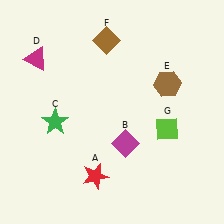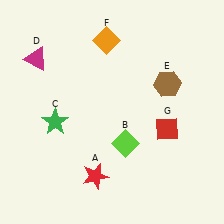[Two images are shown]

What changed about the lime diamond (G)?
In Image 1, G is lime. In Image 2, it changed to red.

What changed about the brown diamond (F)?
In Image 1, F is brown. In Image 2, it changed to orange.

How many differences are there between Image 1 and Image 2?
There are 3 differences between the two images.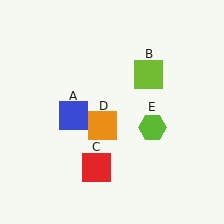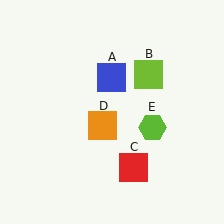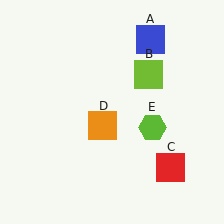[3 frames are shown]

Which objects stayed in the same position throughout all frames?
Lime square (object B) and orange square (object D) and lime hexagon (object E) remained stationary.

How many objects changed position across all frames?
2 objects changed position: blue square (object A), red square (object C).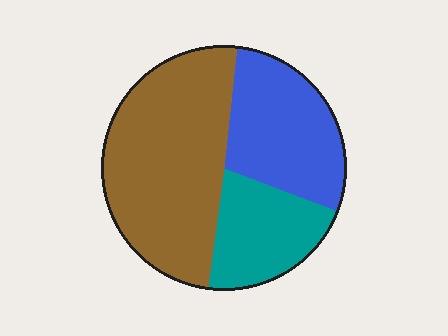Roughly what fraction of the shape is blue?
Blue covers around 30% of the shape.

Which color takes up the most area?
Brown, at roughly 50%.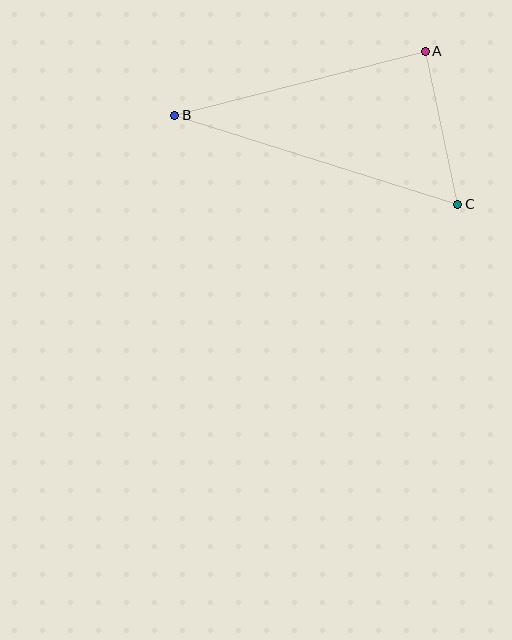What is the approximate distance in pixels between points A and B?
The distance between A and B is approximately 258 pixels.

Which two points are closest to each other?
Points A and C are closest to each other.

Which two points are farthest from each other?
Points B and C are farthest from each other.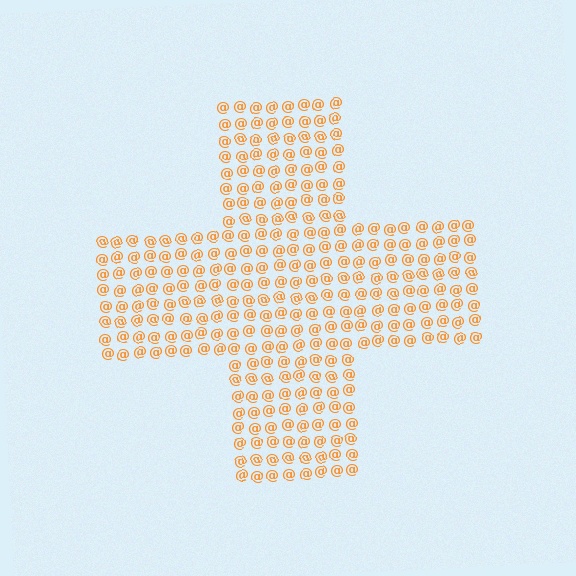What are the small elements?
The small elements are at signs.